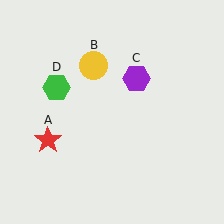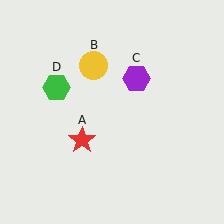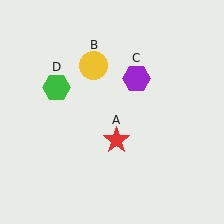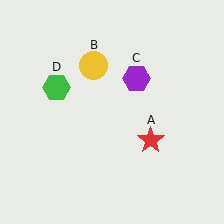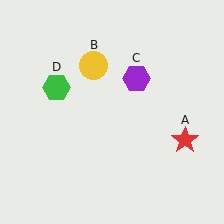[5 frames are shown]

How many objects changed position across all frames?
1 object changed position: red star (object A).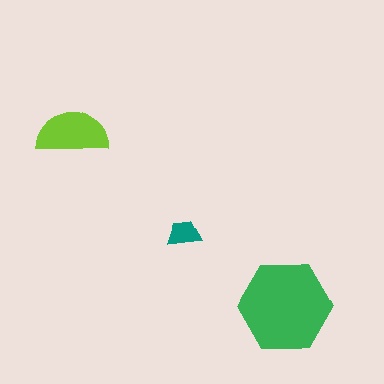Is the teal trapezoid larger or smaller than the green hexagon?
Smaller.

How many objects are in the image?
There are 3 objects in the image.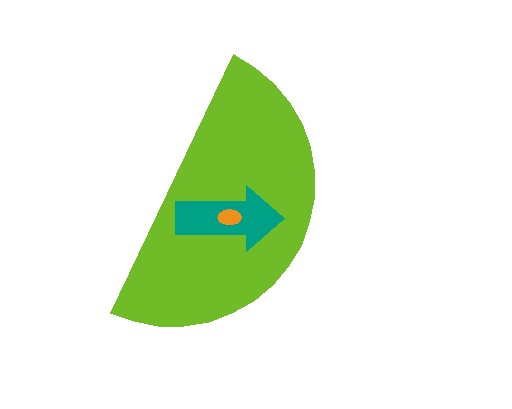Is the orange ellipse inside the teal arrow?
Yes.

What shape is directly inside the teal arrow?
The orange ellipse.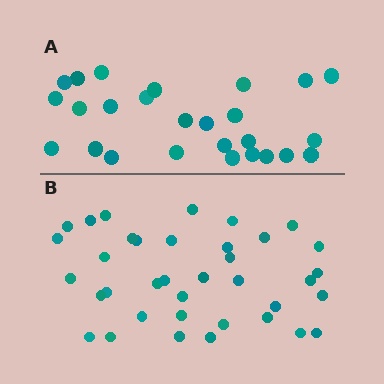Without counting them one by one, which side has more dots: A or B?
Region B (the bottom region) has more dots.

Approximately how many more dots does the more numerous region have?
Region B has roughly 12 or so more dots than region A.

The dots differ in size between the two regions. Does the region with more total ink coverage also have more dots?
No. Region A has more total ink coverage because its dots are larger, but region B actually contains more individual dots. Total area can be misleading — the number of items is what matters here.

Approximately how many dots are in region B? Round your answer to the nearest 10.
About 40 dots. (The exact count is 37, which rounds to 40.)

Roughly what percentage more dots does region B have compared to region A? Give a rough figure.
About 40% more.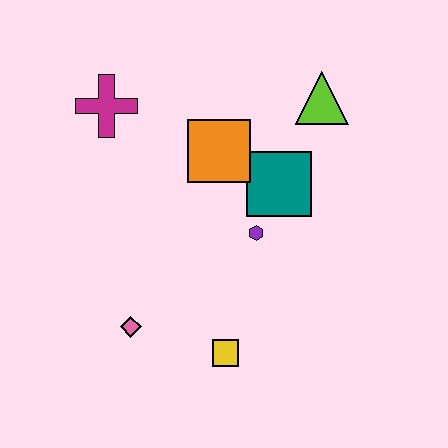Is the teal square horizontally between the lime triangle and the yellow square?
Yes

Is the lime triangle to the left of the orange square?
No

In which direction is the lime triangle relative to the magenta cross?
The lime triangle is to the right of the magenta cross.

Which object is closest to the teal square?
The purple hexagon is closest to the teal square.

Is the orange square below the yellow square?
No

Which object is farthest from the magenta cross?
The yellow square is farthest from the magenta cross.